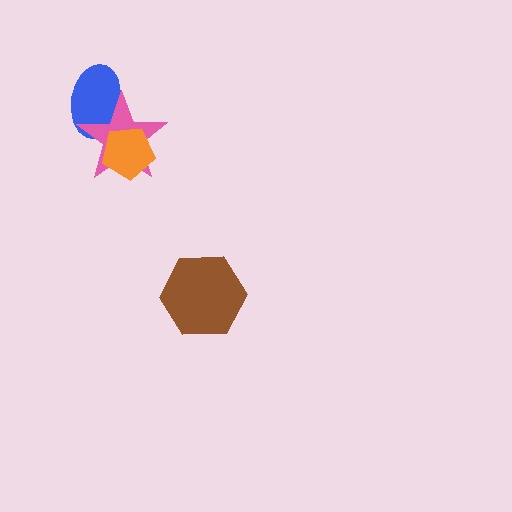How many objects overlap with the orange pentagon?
1 object overlaps with the orange pentagon.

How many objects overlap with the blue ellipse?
1 object overlaps with the blue ellipse.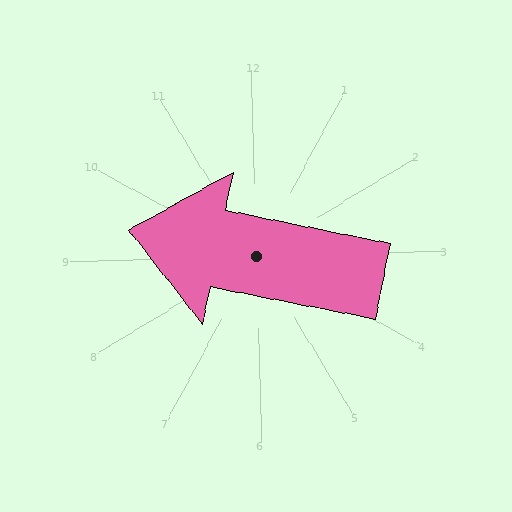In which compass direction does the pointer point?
West.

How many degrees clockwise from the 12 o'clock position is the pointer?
Approximately 283 degrees.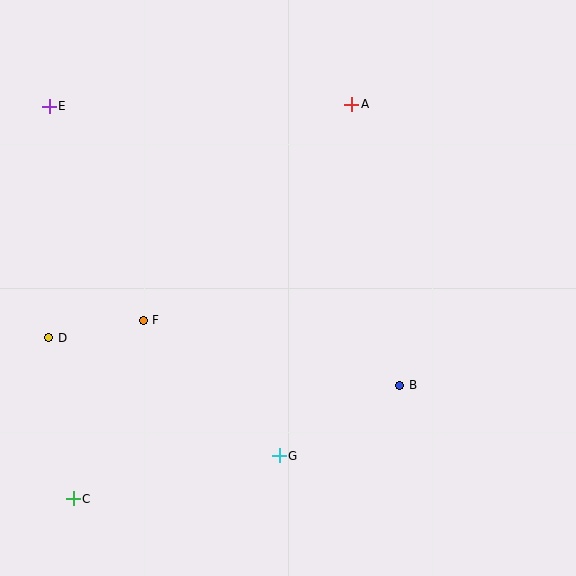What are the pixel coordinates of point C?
Point C is at (73, 499).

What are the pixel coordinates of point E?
Point E is at (49, 106).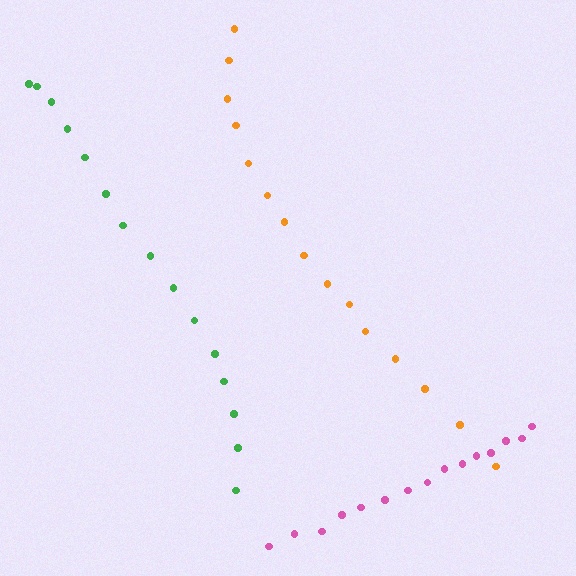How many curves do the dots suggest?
There are 3 distinct paths.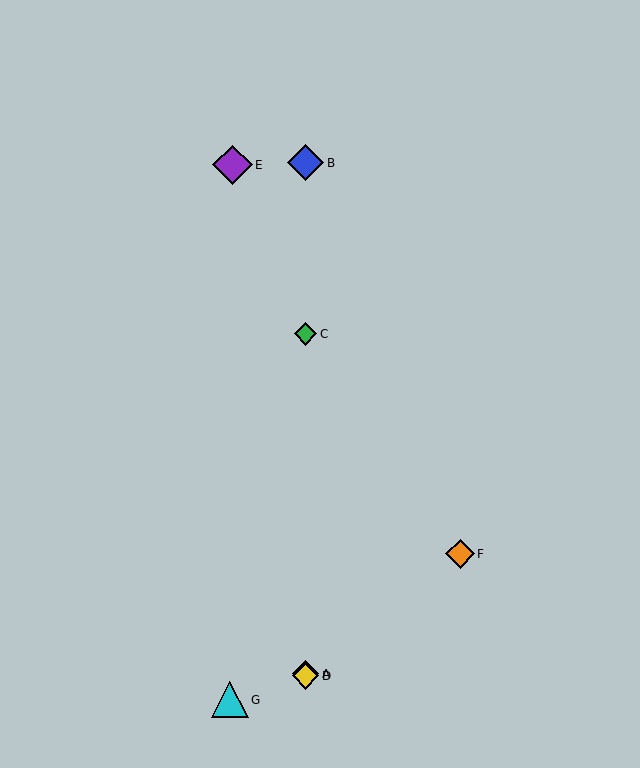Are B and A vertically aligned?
Yes, both are at x≈306.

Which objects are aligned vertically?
Objects A, B, C, D are aligned vertically.